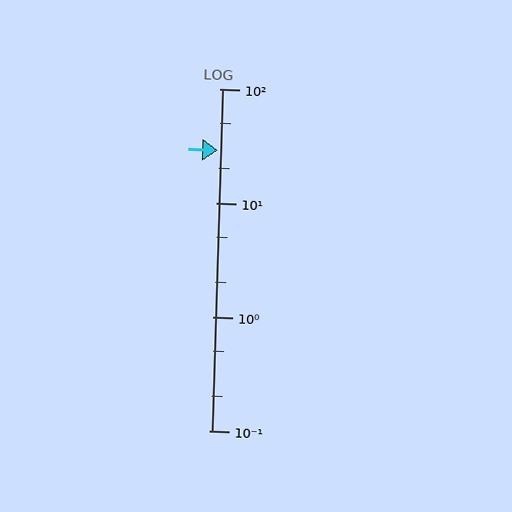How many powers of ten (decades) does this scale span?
The scale spans 3 decades, from 0.1 to 100.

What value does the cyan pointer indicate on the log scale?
The pointer indicates approximately 29.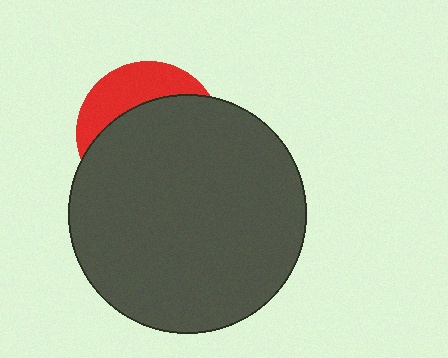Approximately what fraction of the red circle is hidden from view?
Roughly 70% of the red circle is hidden behind the dark gray circle.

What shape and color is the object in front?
The object in front is a dark gray circle.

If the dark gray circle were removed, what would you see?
You would see the complete red circle.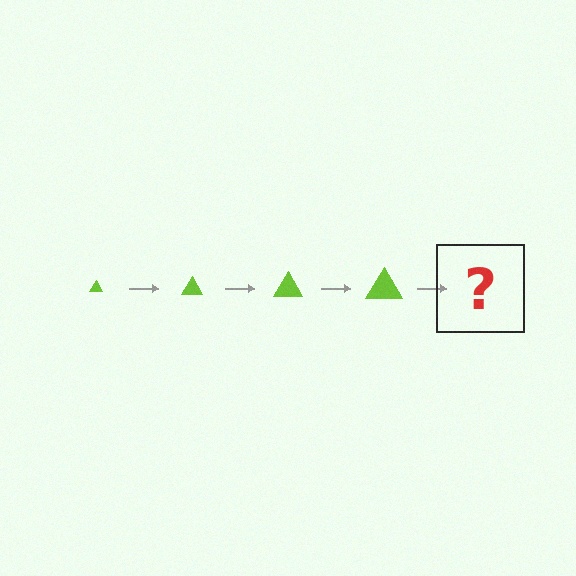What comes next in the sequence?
The next element should be a lime triangle, larger than the previous one.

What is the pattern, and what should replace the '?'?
The pattern is that the triangle gets progressively larger each step. The '?' should be a lime triangle, larger than the previous one.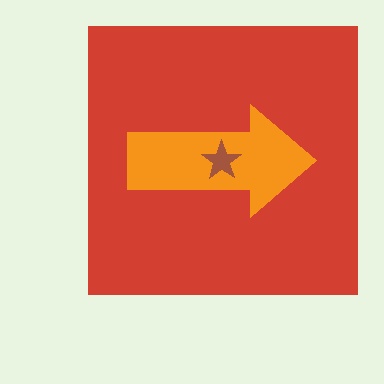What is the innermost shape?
The brown star.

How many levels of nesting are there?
3.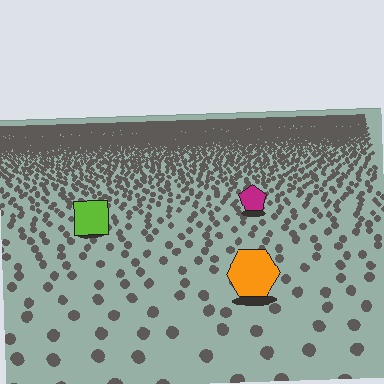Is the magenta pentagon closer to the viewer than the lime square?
No. The lime square is closer — you can tell from the texture gradient: the ground texture is coarser near it.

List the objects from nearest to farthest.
From nearest to farthest: the orange hexagon, the lime square, the magenta pentagon.